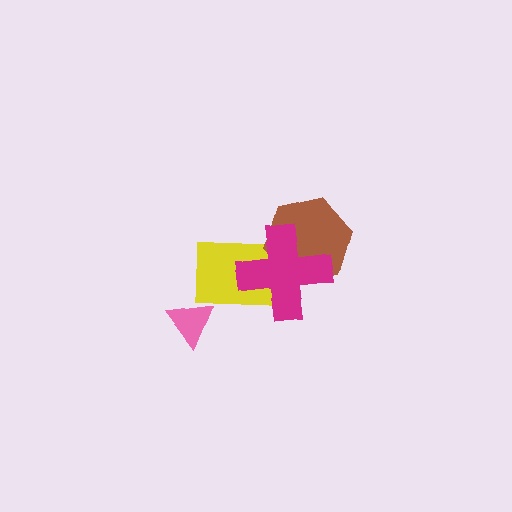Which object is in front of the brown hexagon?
The magenta cross is in front of the brown hexagon.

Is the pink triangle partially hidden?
No, no other shape covers it.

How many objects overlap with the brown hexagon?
2 objects overlap with the brown hexagon.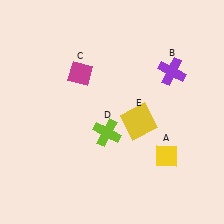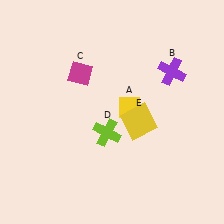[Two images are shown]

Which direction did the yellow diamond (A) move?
The yellow diamond (A) moved up.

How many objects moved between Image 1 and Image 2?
1 object moved between the two images.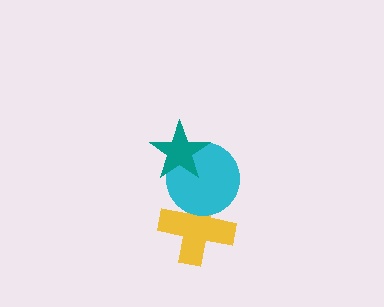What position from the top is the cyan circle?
The cyan circle is 2nd from the top.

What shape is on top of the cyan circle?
The teal star is on top of the cyan circle.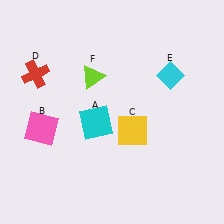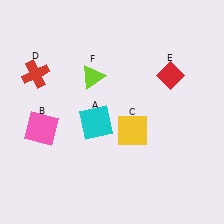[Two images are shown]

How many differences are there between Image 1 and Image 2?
There is 1 difference between the two images.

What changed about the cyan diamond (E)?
In Image 1, E is cyan. In Image 2, it changed to red.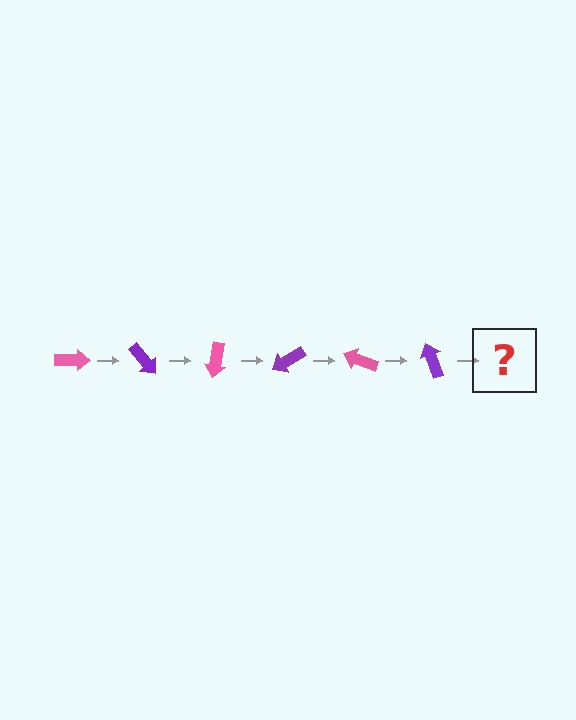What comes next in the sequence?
The next element should be a pink arrow, rotated 300 degrees from the start.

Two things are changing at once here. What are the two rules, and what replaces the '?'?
The two rules are that it rotates 50 degrees each step and the color cycles through pink and purple. The '?' should be a pink arrow, rotated 300 degrees from the start.